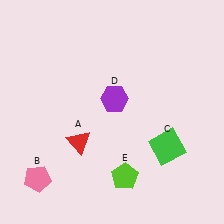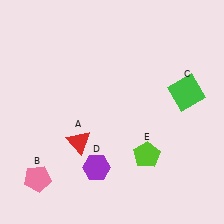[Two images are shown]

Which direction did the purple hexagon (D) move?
The purple hexagon (D) moved down.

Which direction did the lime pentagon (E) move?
The lime pentagon (E) moved right.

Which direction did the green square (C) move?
The green square (C) moved up.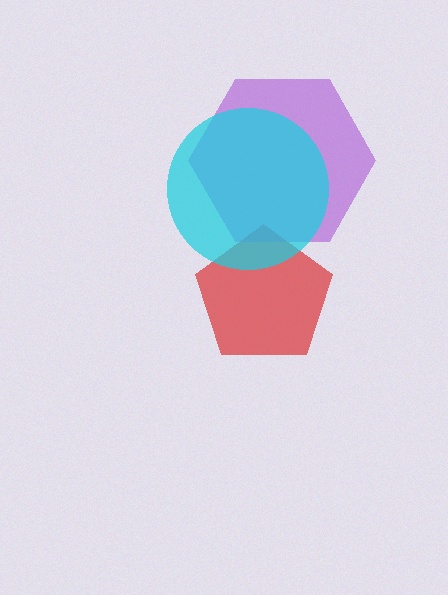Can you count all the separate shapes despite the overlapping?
Yes, there are 3 separate shapes.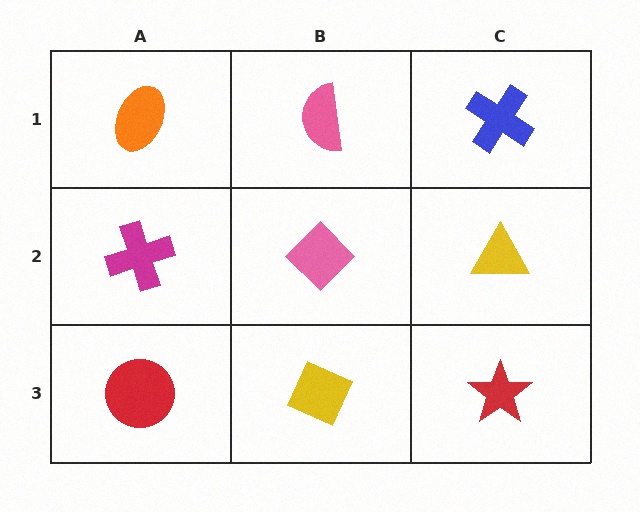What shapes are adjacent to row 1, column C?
A yellow triangle (row 2, column C), a pink semicircle (row 1, column B).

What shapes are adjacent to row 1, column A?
A magenta cross (row 2, column A), a pink semicircle (row 1, column B).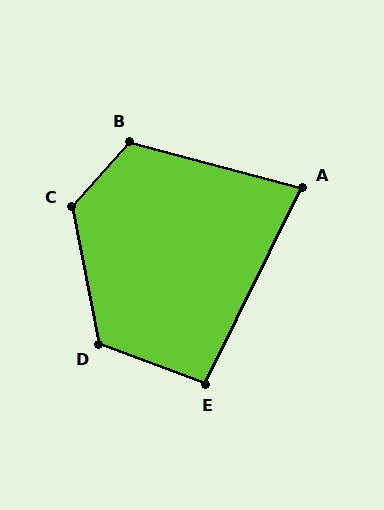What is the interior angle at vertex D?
Approximately 121 degrees (obtuse).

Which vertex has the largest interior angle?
C, at approximately 128 degrees.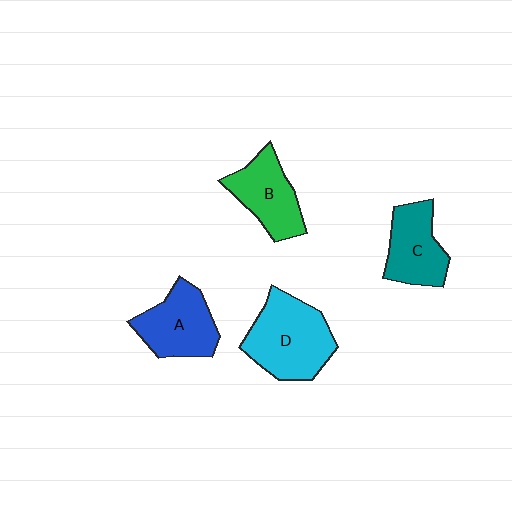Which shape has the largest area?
Shape D (cyan).